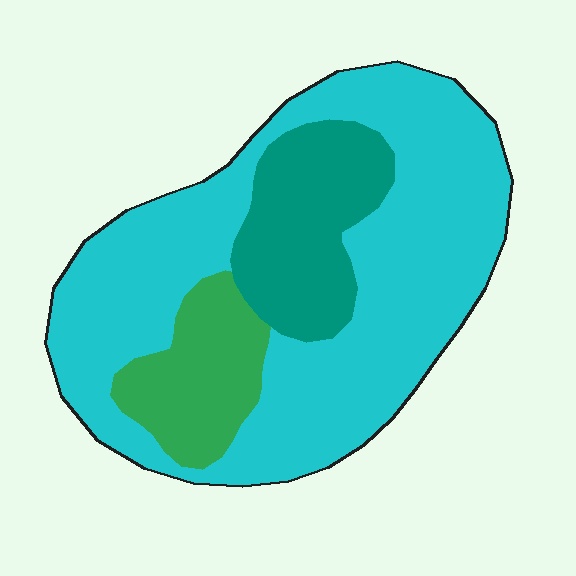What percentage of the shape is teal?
Teal takes up about one fifth (1/5) of the shape.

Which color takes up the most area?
Cyan, at roughly 65%.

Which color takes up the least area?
Green, at roughly 15%.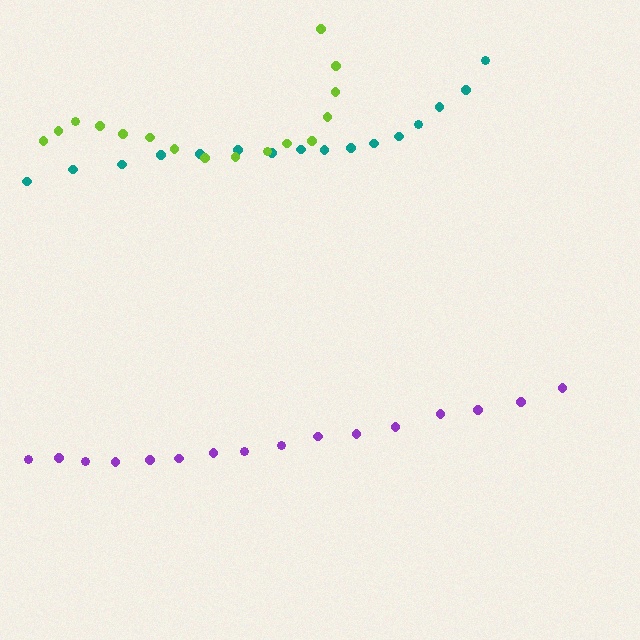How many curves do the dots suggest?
There are 3 distinct paths.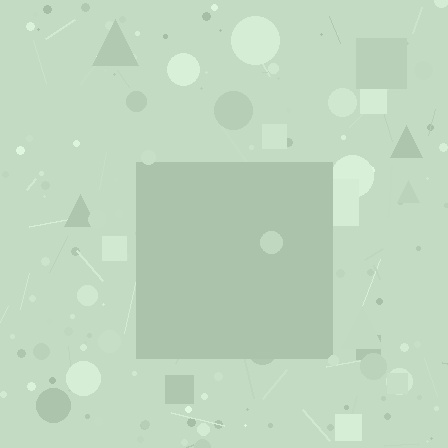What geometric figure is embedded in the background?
A square is embedded in the background.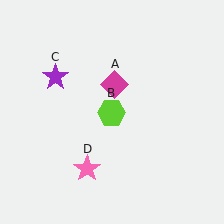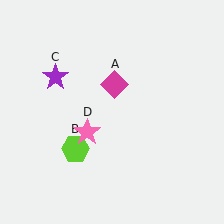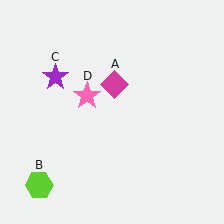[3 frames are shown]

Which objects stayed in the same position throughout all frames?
Magenta diamond (object A) and purple star (object C) remained stationary.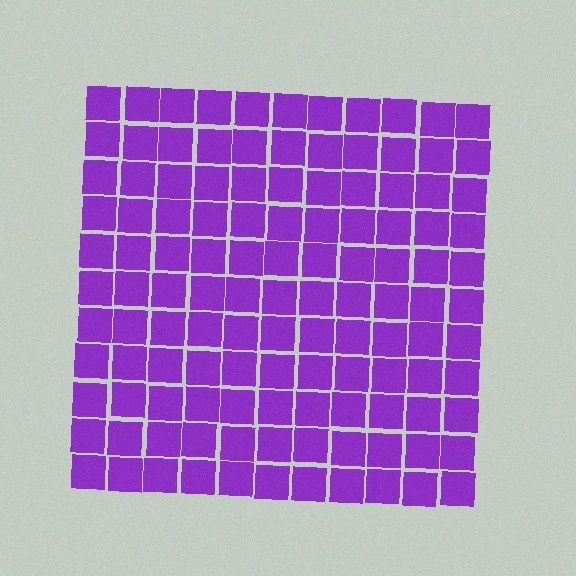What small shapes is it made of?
It is made of small squares.